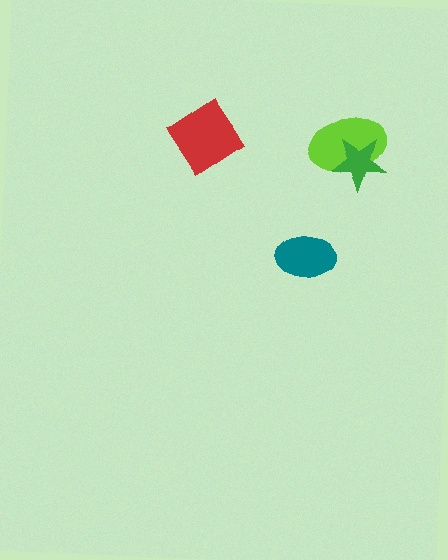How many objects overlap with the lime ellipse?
1 object overlaps with the lime ellipse.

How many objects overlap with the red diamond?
0 objects overlap with the red diamond.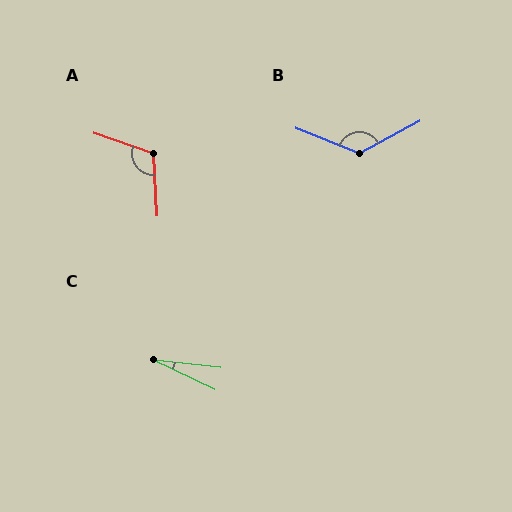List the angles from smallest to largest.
C (19°), A (112°), B (130°).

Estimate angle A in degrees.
Approximately 112 degrees.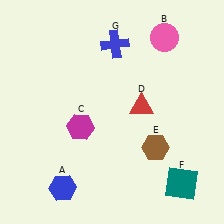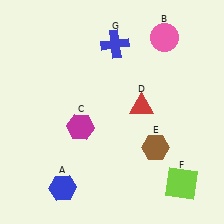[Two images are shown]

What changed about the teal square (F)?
In Image 1, F is teal. In Image 2, it changed to lime.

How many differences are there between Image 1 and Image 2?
There is 1 difference between the two images.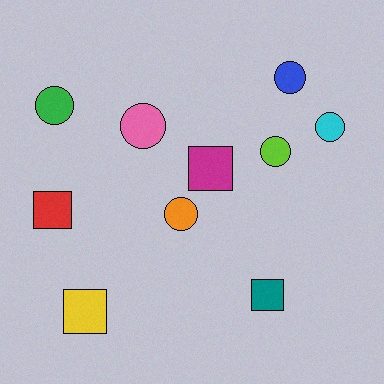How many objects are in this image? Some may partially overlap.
There are 10 objects.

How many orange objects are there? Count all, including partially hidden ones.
There is 1 orange object.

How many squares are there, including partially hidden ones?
There are 4 squares.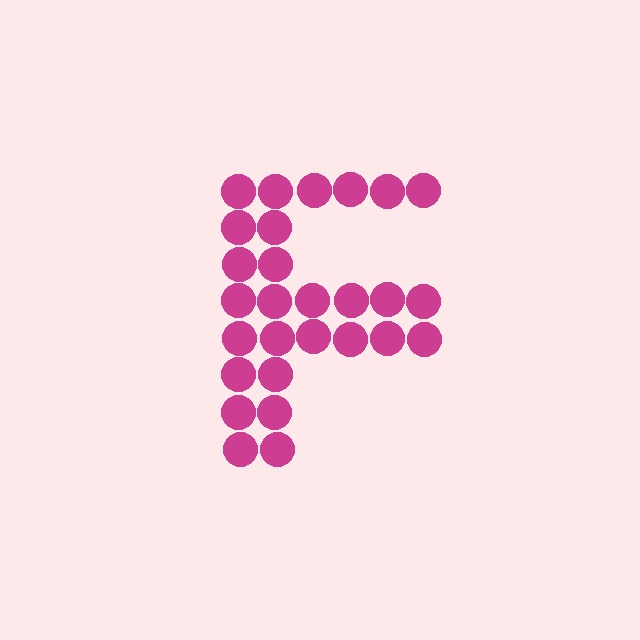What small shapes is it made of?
It is made of small circles.